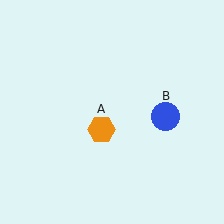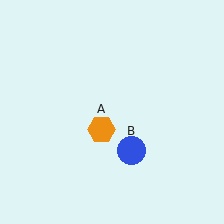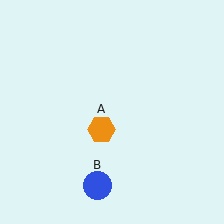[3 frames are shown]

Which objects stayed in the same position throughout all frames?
Orange hexagon (object A) remained stationary.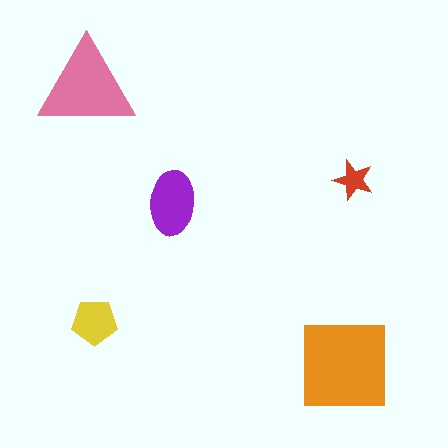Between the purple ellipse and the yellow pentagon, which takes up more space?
The purple ellipse.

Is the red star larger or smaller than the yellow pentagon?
Smaller.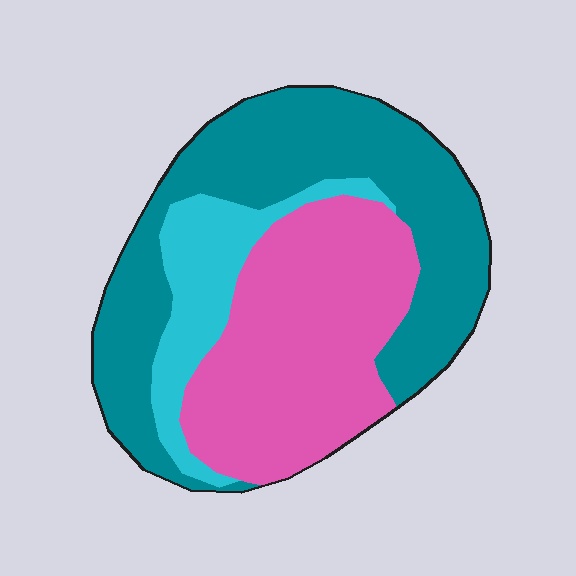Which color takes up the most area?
Teal, at roughly 45%.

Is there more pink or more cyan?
Pink.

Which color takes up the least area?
Cyan, at roughly 15%.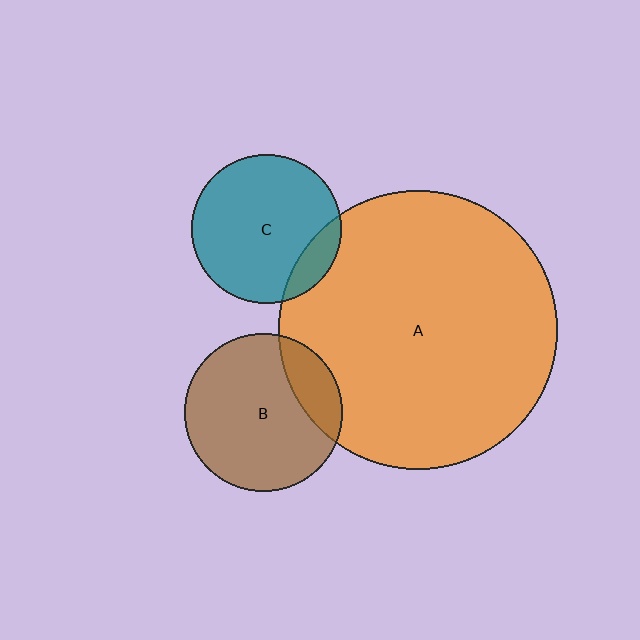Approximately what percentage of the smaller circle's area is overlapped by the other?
Approximately 15%.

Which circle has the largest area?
Circle A (orange).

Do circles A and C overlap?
Yes.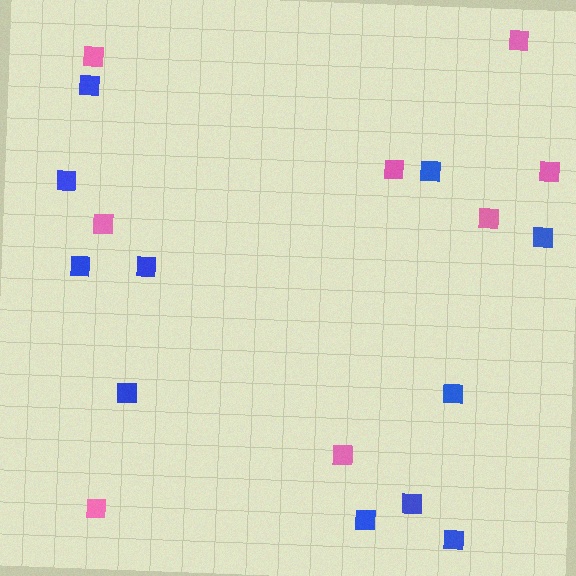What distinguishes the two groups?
There are 2 groups: one group of pink squares (8) and one group of blue squares (11).